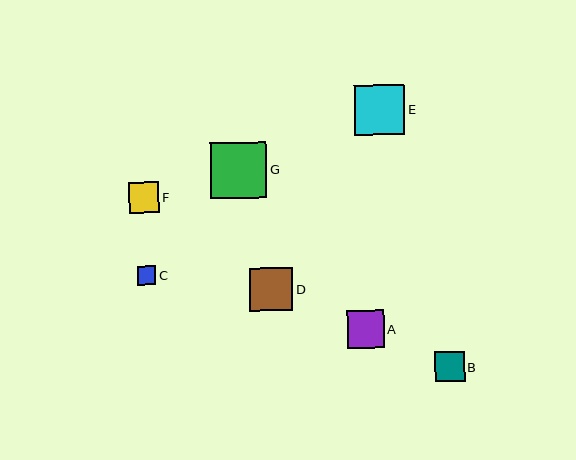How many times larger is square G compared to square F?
Square G is approximately 1.8 times the size of square F.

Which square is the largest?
Square G is the largest with a size of approximately 56 pixels.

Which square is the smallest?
Square C is the smallest with a size of approximately 18 pixels.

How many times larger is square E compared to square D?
Square E is approximately 1.2 times the size of square D.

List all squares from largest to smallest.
From largest to smallest: G, E, D, A, F, B, C.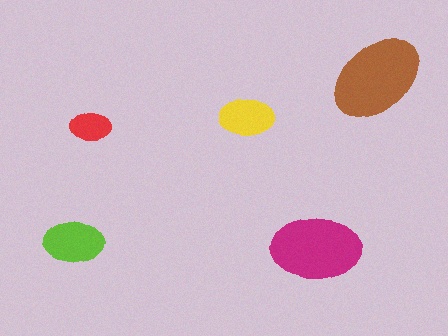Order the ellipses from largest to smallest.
the brown one, the magenta one, the lime one, the yellow one, the red one.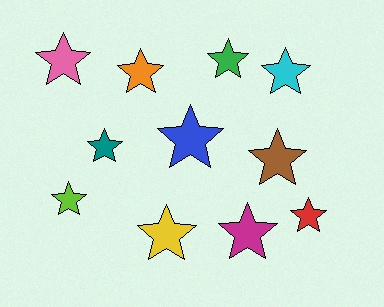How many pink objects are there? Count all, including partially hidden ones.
There is 1 pink object.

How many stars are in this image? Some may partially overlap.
There are 11 stars.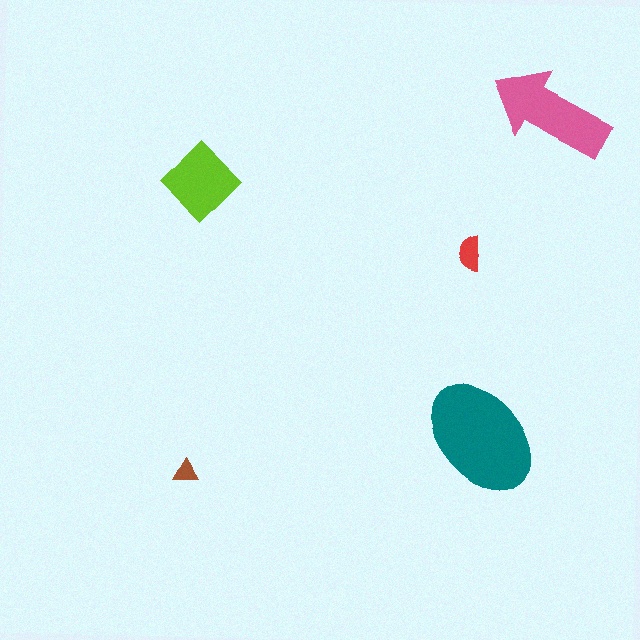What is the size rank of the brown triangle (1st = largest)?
5th.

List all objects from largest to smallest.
The teal ellipse, the pink arrow, the lime diamond, the red semicircle, the brown triangle.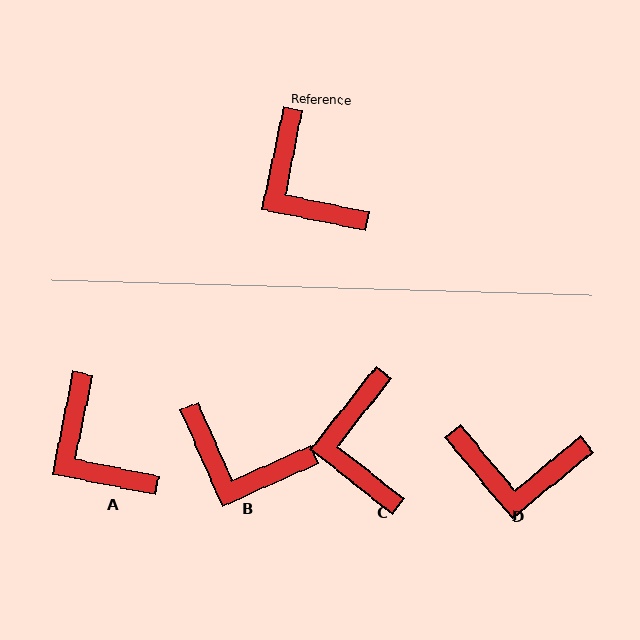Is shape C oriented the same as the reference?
No, it is off by about 27 degrees.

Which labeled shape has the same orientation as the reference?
A.